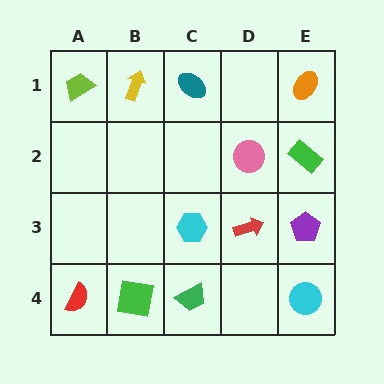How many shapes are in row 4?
4 shapes.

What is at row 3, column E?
A purple pentagon.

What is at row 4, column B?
A green square.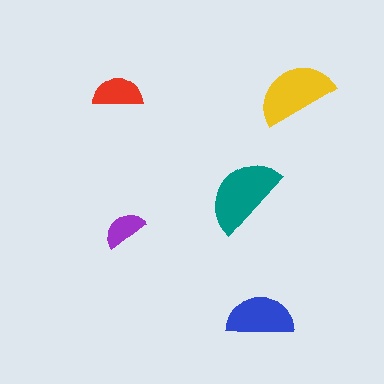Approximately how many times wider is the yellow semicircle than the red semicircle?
About 1.5 times wider.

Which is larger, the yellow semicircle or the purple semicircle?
The yellow one.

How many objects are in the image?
There are 5 objects in the image.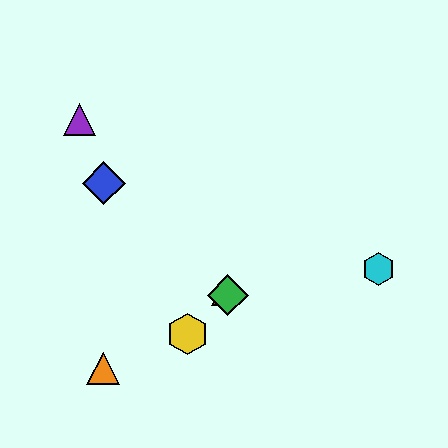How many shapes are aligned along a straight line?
3 shapes (the red triangle, the blue diamond, the green diamond) are aligned along a straight line.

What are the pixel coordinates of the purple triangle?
The purple triangle is at (80, 120).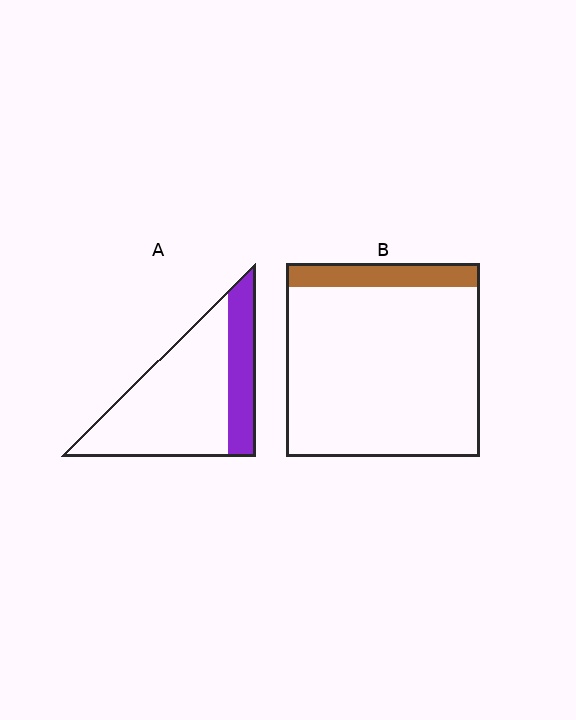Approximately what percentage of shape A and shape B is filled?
A is approximately 25% and B is approximately 10%.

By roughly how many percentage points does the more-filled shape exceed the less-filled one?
By roughly 15 percentage points (A over B).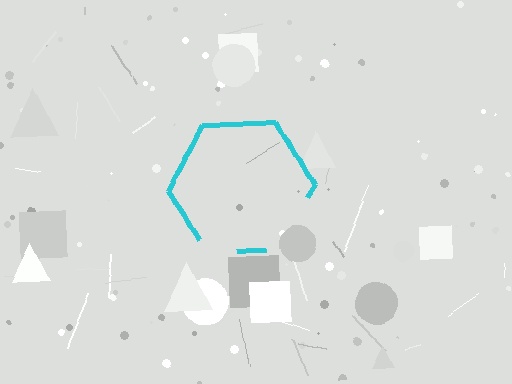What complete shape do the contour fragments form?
The contour fragments form a hexagon.